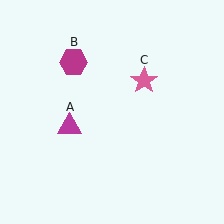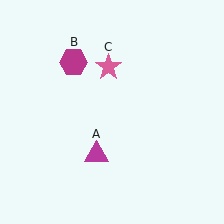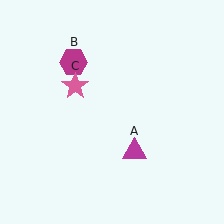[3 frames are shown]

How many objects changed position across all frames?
2 objects changed position: magenta triangle (object A), pink star (object C).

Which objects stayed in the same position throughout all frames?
Magenta hexagon (object B) remained stationary.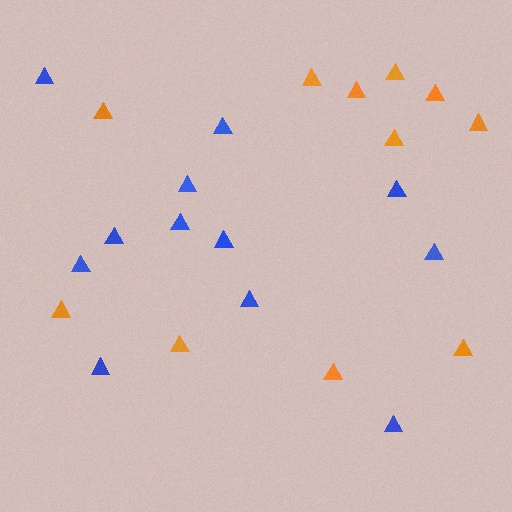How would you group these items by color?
There are 2 groups: one group of blue triangles (12) and one group of orange triangles (11).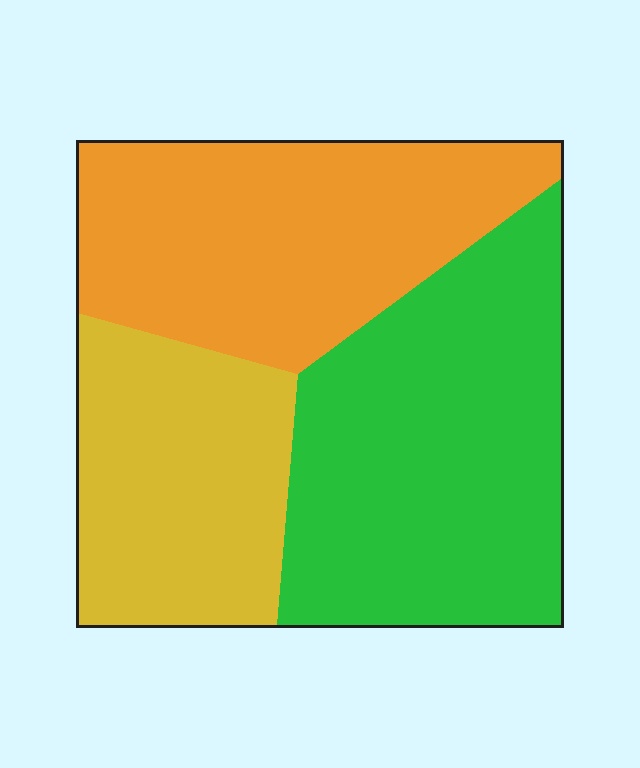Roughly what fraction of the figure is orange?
Orange covers about 35% of the figure.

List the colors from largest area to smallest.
From largest to smallest: green, orange, yellow.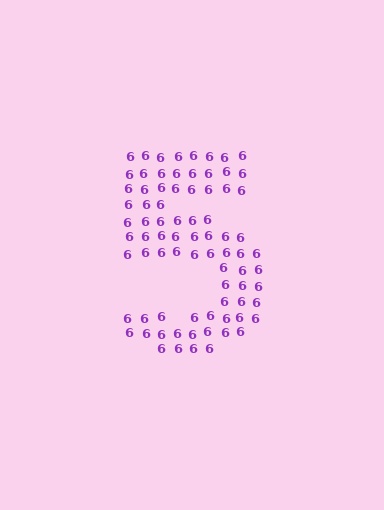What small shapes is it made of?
It is made of small digit 6's.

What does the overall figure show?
The overall figure shows the digit 5.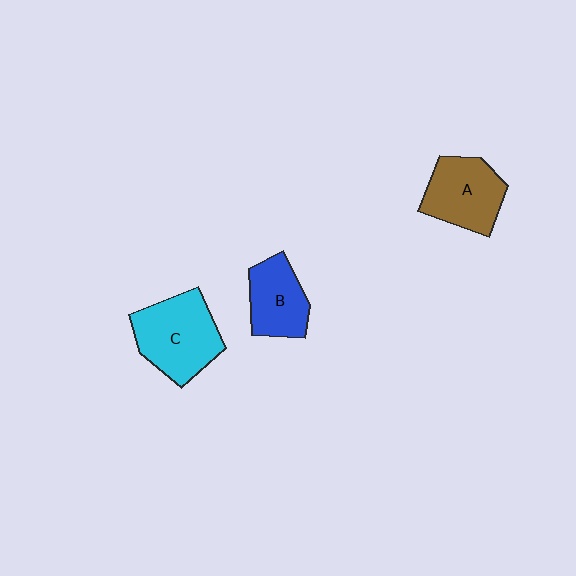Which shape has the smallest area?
Shape B (blue).